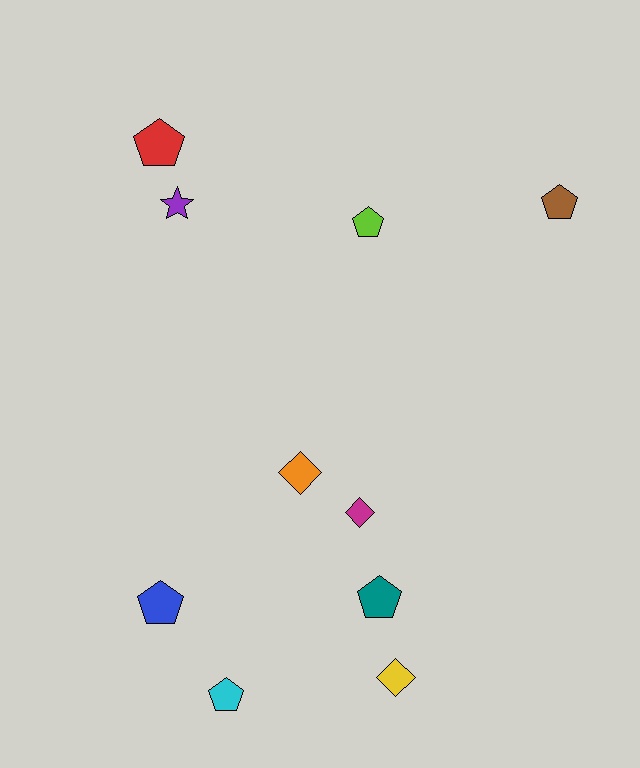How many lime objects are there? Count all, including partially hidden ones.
There is 1 lime object.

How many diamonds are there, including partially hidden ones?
There are 3 diamonds.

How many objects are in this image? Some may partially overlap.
There are 10 objects.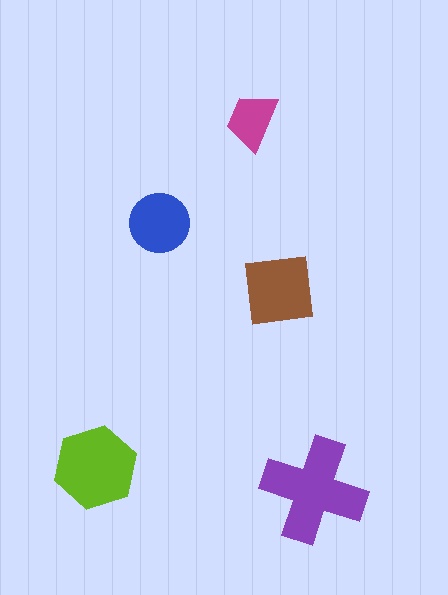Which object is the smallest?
The magenta trapezoid.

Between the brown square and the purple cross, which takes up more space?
The purple cross.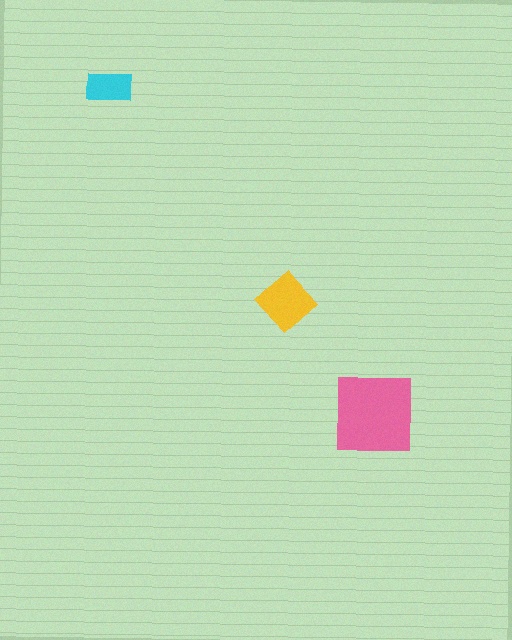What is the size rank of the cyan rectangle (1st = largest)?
3rd.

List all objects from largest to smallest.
The pink square, the yellow diamond, the cyan rectangle.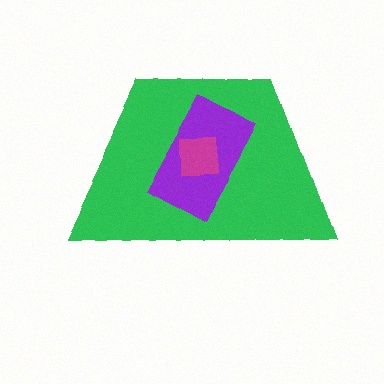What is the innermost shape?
The magenta square.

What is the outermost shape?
The green trapezoid.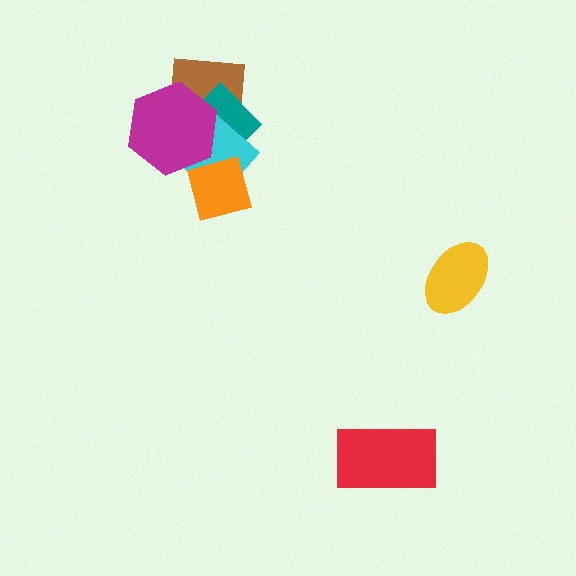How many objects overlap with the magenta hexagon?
3 objects overlap with the magenta hexagon.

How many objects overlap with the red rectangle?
0 objects overlap with the red rectangle.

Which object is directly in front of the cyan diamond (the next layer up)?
The orange diamond is directly in front of the cyan diamond.